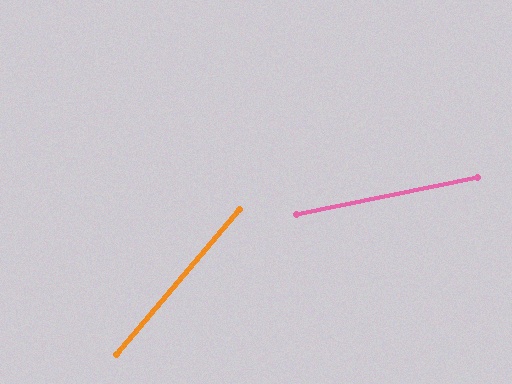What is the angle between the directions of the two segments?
Approximately 38 degrees.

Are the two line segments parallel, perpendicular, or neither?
Neither parallel nor perpendicular — they differ by about 38°.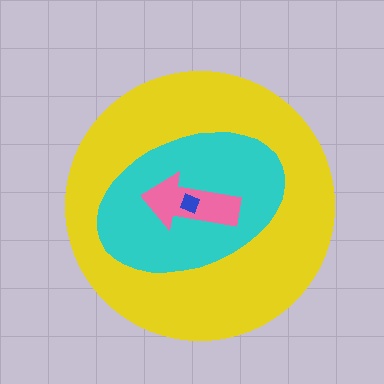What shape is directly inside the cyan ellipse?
The pink arrow.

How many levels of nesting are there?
4.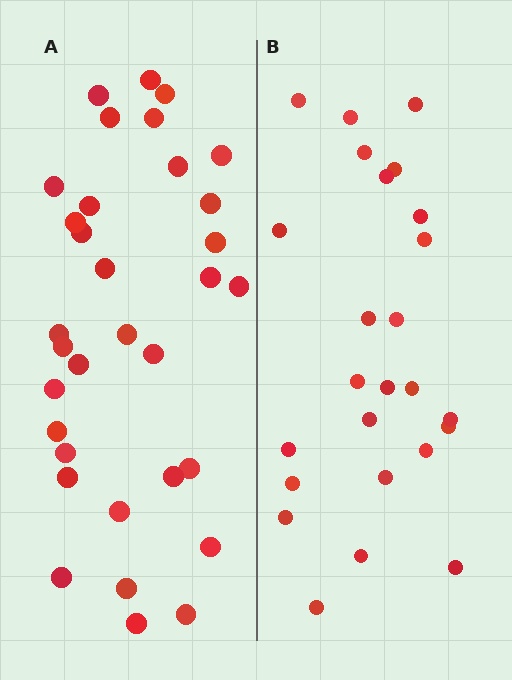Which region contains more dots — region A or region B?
Region A (the left region) has more dots.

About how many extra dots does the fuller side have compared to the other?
Region A has roughly 8 or so more dots than region B.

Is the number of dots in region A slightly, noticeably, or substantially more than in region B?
Region A has noticeably more, but not dramatically so. The ratio is roughly 1.3 to 1.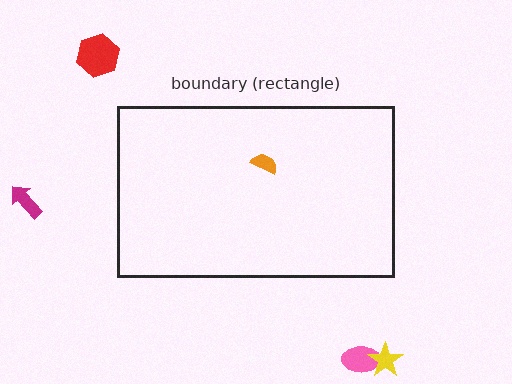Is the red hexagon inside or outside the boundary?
Outside.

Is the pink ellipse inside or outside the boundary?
Outside.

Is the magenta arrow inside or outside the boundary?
Outside.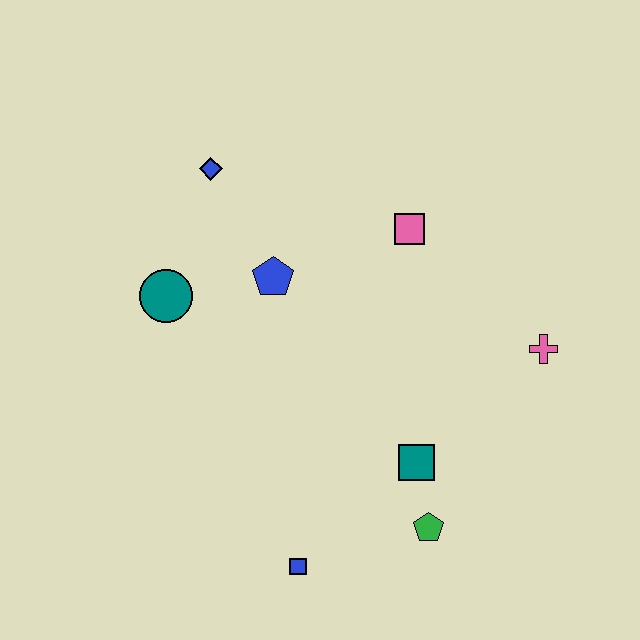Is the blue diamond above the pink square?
Yes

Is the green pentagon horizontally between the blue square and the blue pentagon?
No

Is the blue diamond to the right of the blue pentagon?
No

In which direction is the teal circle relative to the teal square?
The teal circle is to the left of the teal square.